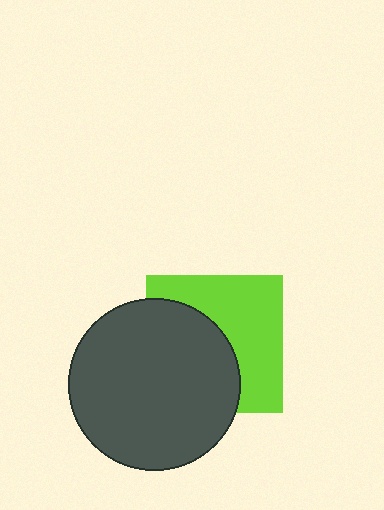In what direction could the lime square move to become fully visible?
The lime square could move right. That would shift it out from behind the dark gray circle entirely.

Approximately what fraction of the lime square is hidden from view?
Roughly 49% of the lime square is hidden behind the dark gray circle.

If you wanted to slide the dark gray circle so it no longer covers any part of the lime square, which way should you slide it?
Slide it left — that is the most direct way to separate the two shapes.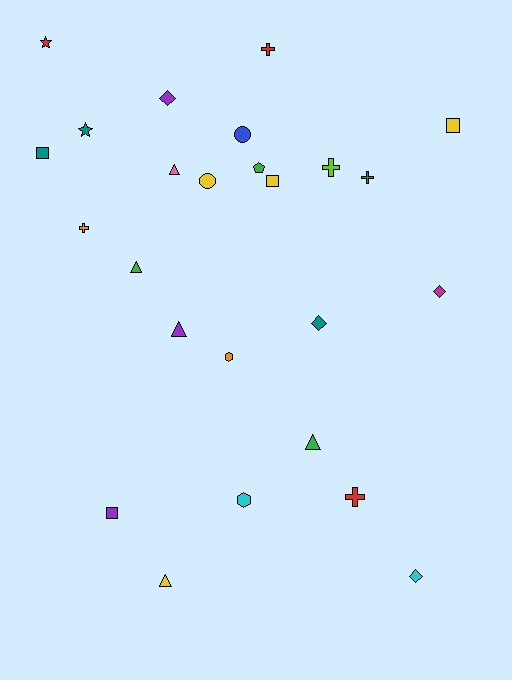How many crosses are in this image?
There are 5 crosses.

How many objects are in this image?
There are 25 objects.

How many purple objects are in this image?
There are 3 purple objects.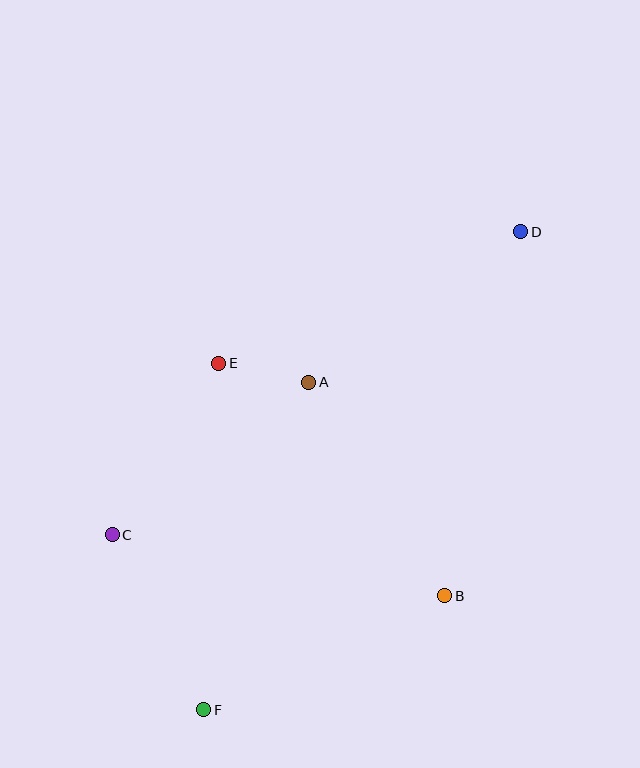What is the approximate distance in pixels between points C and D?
The distance between C and D is approximately 509 pixels.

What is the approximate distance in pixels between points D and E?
The distance between D and E is approximately 329 pixels.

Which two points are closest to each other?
Points A and E are closest to each other.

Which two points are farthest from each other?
Points D and F are farthest from each other.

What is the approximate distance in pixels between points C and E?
The distance between C and E is approximately 202 pixels.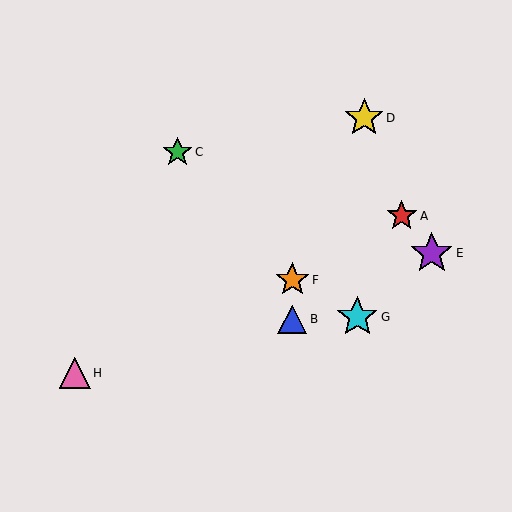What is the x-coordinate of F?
Object F is at x≈292.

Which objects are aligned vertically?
Objects B, F are aligned vertically.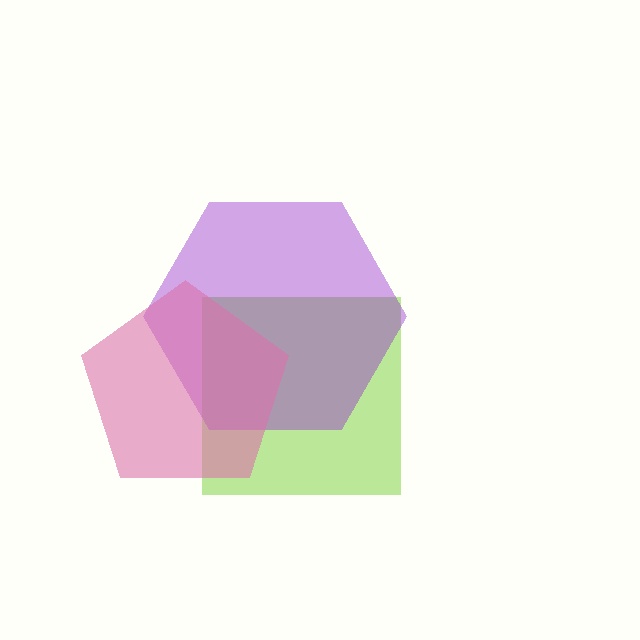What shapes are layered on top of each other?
The layered shapes are: a lime square, a purple hexagon, a pink pentagon.